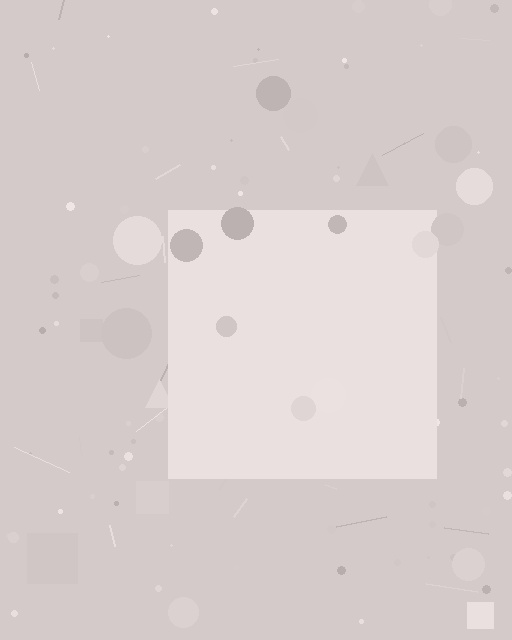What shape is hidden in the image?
A square is hidden in the image.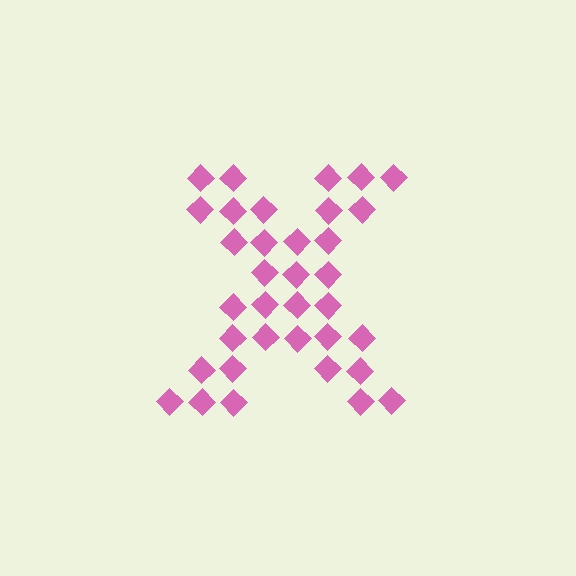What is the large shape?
The large shape is the letter X.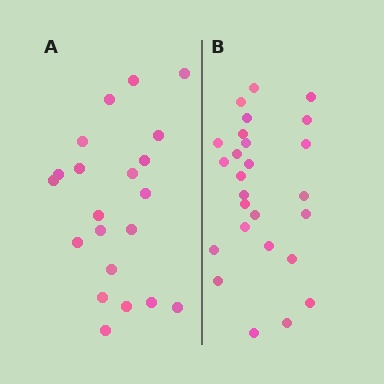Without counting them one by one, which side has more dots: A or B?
Region B (the right region) has more dots.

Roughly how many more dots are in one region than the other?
Region B has about 5 more dots than region A.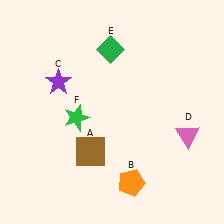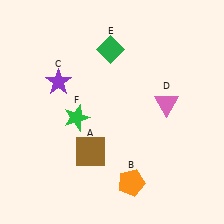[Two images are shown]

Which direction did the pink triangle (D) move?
The pink triangle (D) moved up.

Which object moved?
The pink triangle (D) moved up.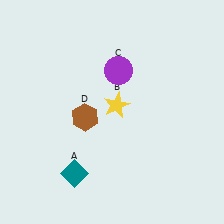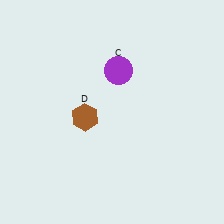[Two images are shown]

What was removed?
The teal diamond (A), the yellow star (B) were removed in Image 2.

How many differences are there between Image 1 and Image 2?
There are 2 differences between the two images.